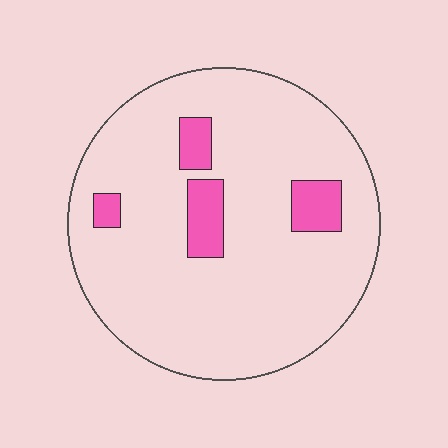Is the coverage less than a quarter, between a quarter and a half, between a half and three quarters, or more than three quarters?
Less than a quarter.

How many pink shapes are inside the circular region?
4.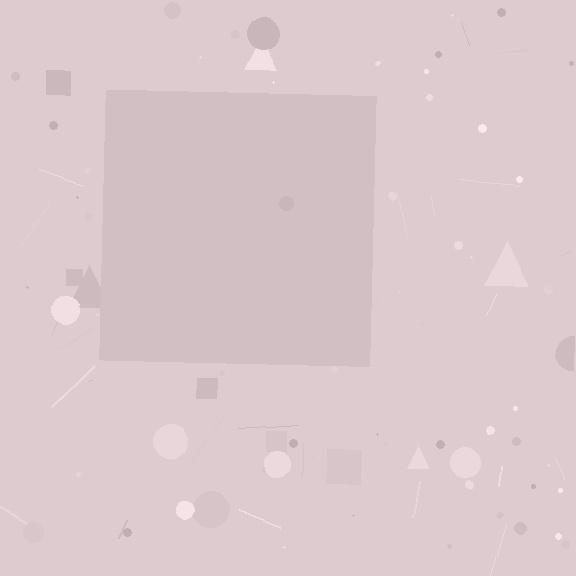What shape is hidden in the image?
A square is hidden in the image.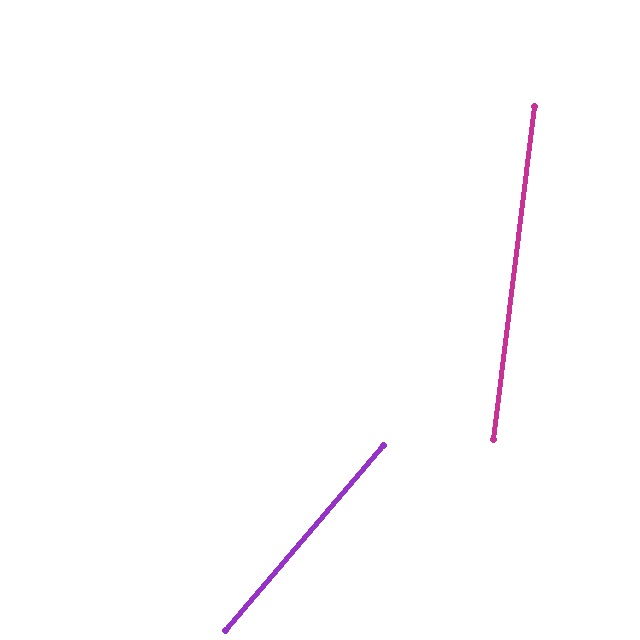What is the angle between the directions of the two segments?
Approximately 33 degrees.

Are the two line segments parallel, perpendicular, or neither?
Neither parallel nor perpendicular — they differ by about 33°.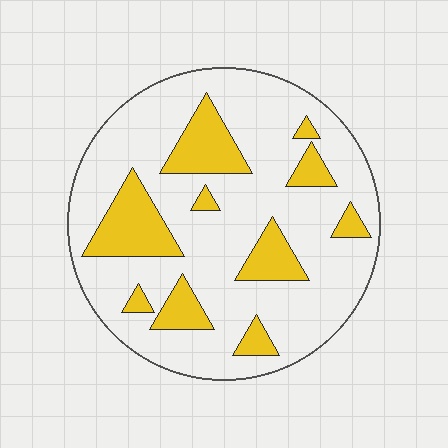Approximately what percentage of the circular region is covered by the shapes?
Approximately 20%.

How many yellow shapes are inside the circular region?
10.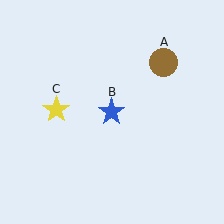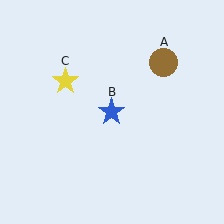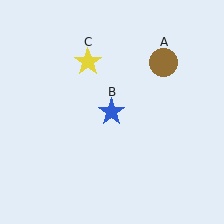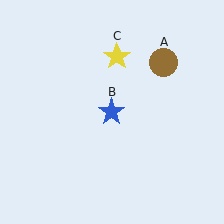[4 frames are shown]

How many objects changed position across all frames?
1 object changed position: yellow star (object C).